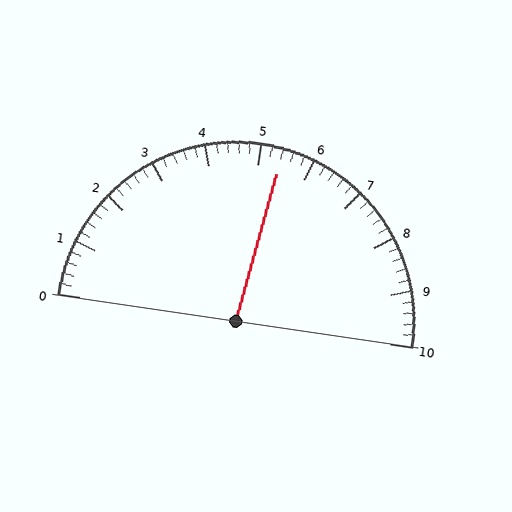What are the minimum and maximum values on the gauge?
The gauge ranges from 0 to 10.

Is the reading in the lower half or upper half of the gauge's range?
The reading is in the upper half of the range (0 to 10).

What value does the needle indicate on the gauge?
The needle indicates approximately 5.4.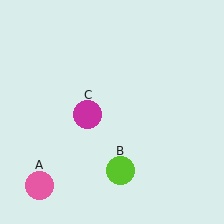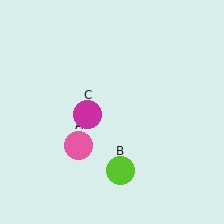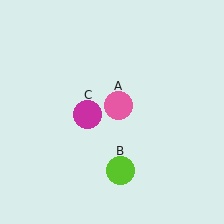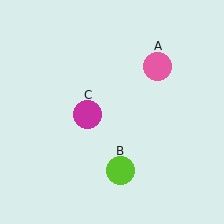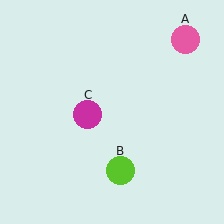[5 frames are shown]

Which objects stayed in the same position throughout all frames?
Lime circle (object B) and magenta circle (object C) remained stationary.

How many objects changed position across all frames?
1 object changed position: pink circle (object A).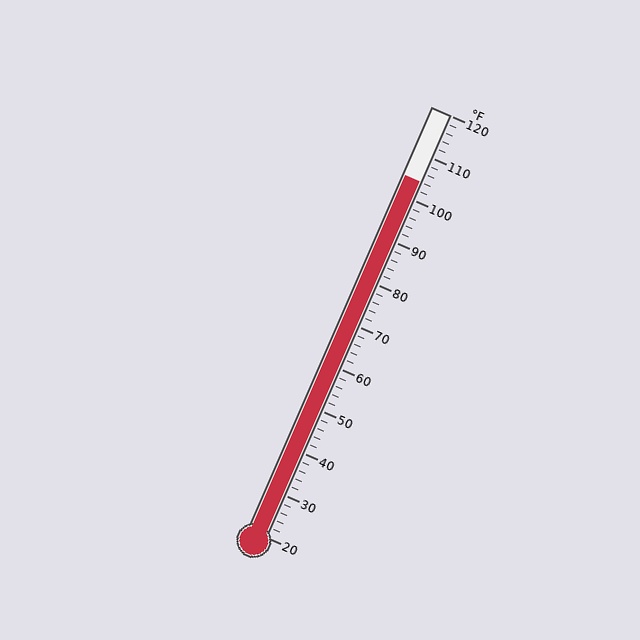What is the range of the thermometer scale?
The thermometer scale ranges from 20°F to 120°F.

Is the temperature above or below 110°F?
The temperature is below 110°F.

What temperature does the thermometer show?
The thermometer shows approximately 104°F.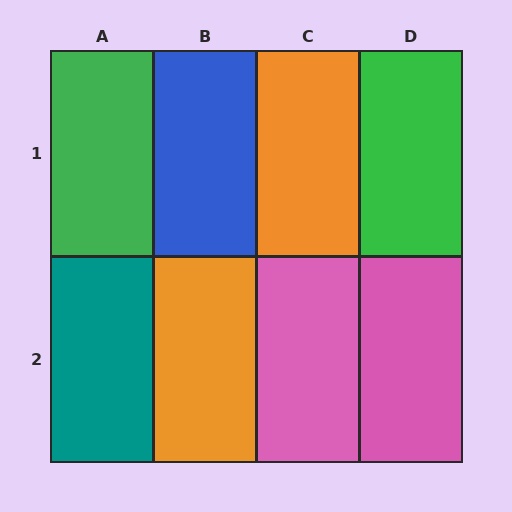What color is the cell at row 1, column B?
Blue.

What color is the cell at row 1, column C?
Orange.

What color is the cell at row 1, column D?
Green.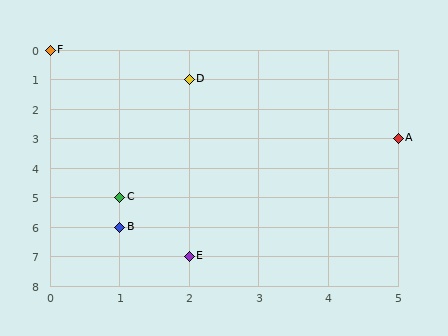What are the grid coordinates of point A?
Point A is at grid coordinates (5, 3).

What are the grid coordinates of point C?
Point C is at grid coordinates (1, 5).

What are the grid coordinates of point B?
Point B is at grid coordinates (1, 6).